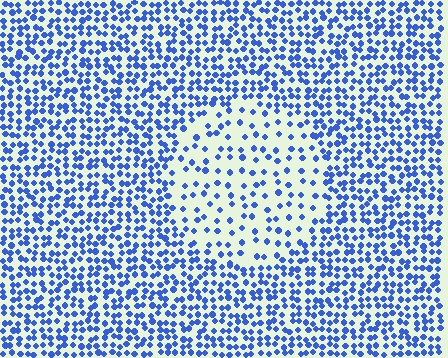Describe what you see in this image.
The image contains small blue elements arranged at two different densities. A circle-shaped region is visible where the elements are less densely packed than the surrounding area.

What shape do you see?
I see a circle.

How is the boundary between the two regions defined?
The boundary is defined by a change in element density (approximately 2.3x ratio). All elements are the same color, size, and shape.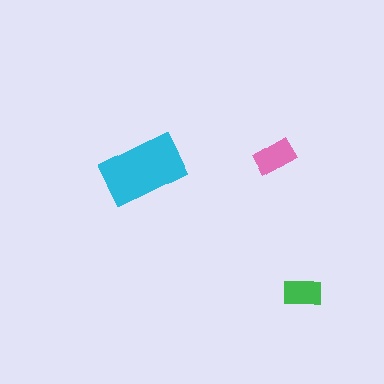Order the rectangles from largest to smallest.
the cyan one, the pink one, the green one.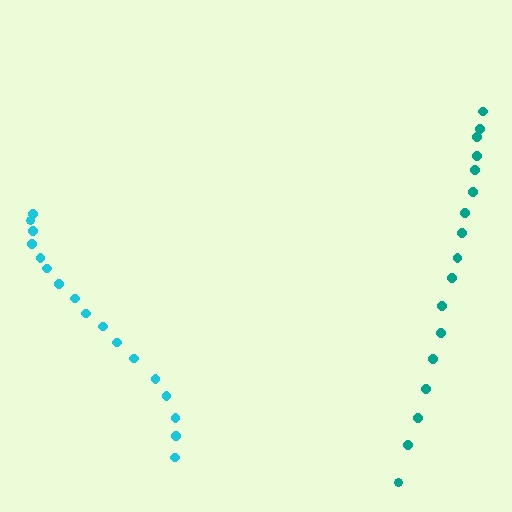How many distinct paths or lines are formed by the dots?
There are 2 distinct paths.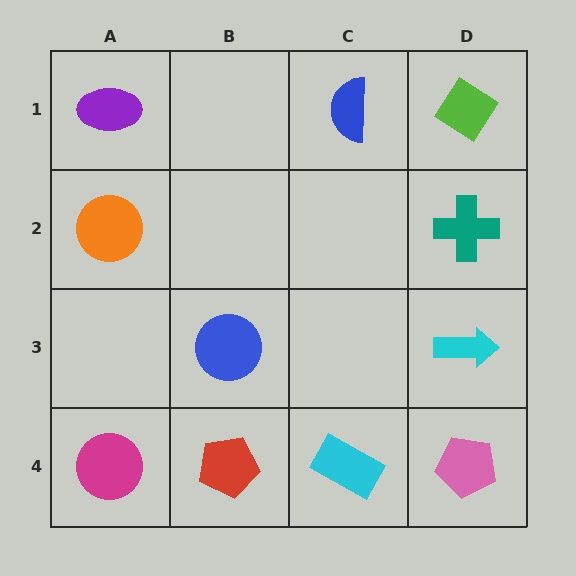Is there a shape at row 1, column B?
No, that cell is empty.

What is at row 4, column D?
A pink pentagon.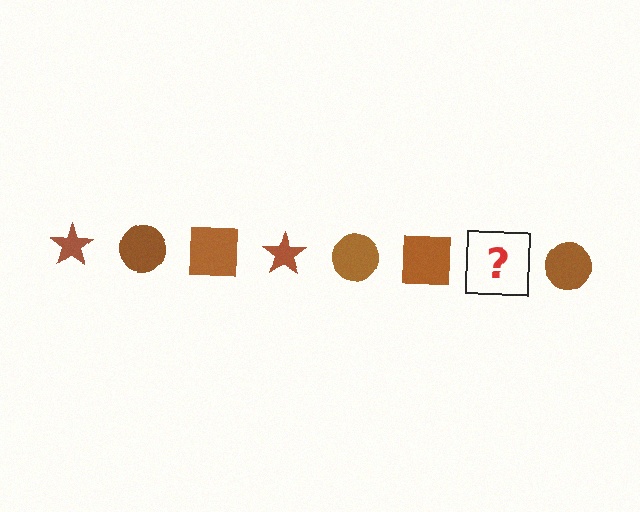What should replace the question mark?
The question mark should be replaced with a brown star.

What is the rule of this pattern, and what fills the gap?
The rule is that the pattern cycles through star, circle, square shapes in brown. The gap should be filled with a brown star.